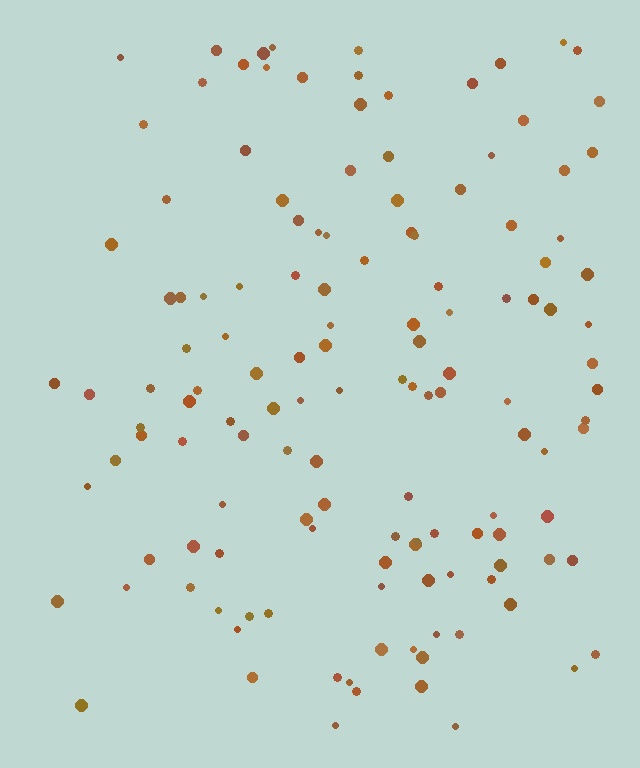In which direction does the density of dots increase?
From left to right, with the right side densest.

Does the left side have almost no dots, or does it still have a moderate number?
Still a moderate number, just noticeably fewer than the right.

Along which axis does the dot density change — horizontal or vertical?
Horizontal.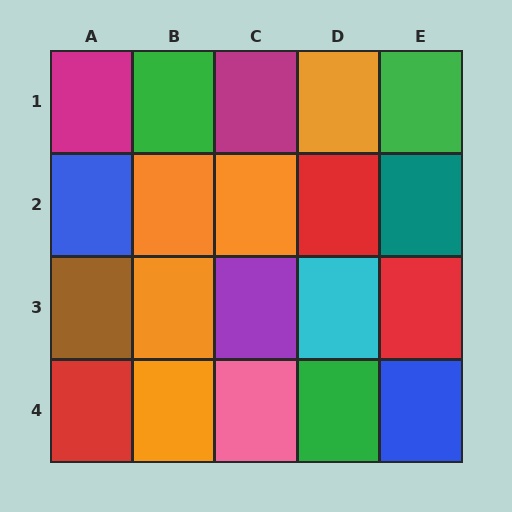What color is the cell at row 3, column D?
Cyan.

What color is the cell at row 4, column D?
Green.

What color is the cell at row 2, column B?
Orange.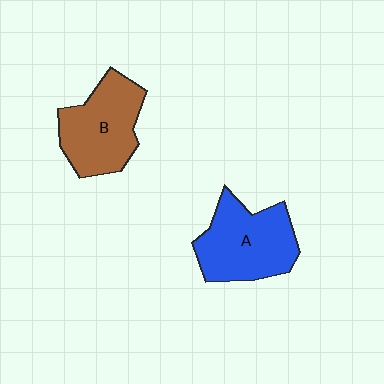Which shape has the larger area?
Shape A (blue).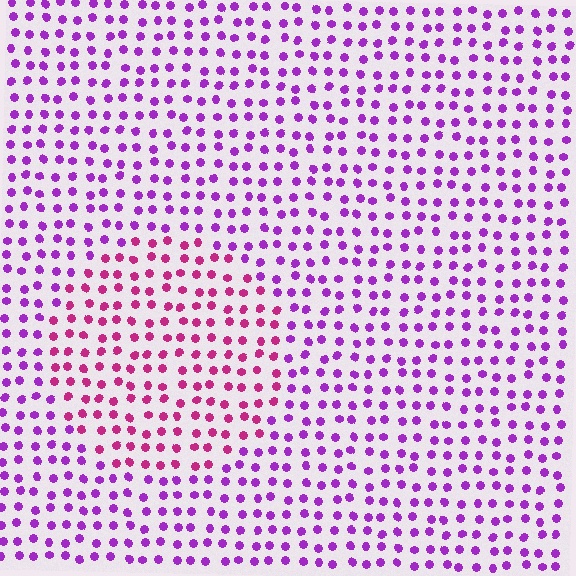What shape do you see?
I see a circle.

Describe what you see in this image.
The image is filled with small purple elements in a uniform arrangement. A circle-shaped region is visible where the elements are tinted to a slightly different hue, forming a subtle color boundary.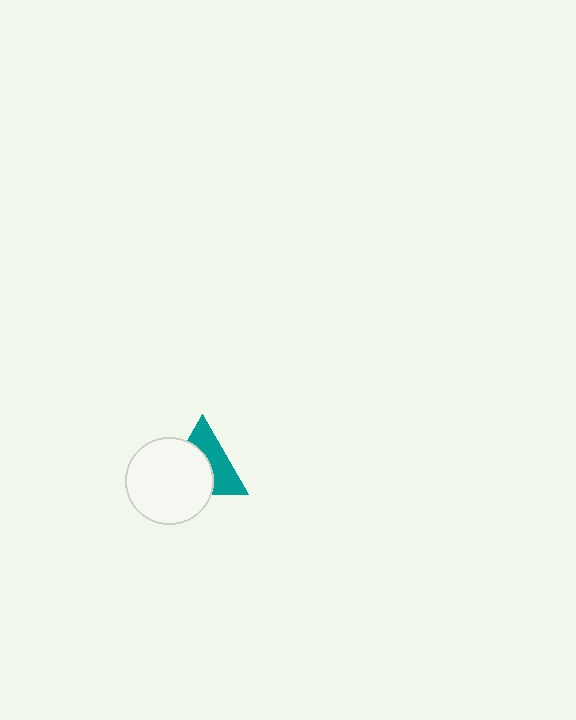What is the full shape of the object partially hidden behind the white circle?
The partially hidden object is a teal triangle.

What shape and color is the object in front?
The object in front is a white circle.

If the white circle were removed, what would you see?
You would see the complete teal triangle.